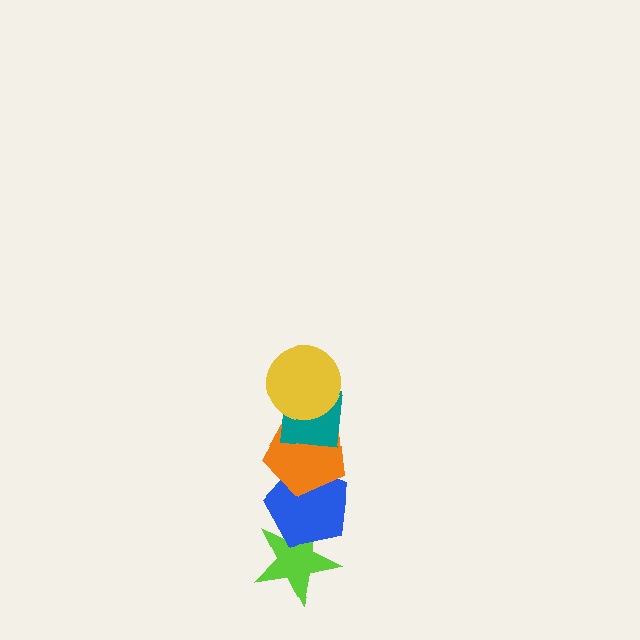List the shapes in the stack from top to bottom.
From top to bottom: the yellow circle, the teal square, the orange pentagon, the blue pentagon, the lime star.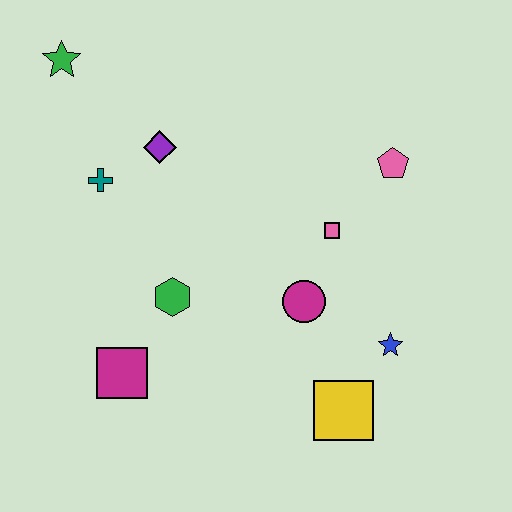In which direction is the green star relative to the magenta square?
The green star is above the magenta square.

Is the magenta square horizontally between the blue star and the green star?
Yes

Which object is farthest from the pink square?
The green star is farthest from the pink square.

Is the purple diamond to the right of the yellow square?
No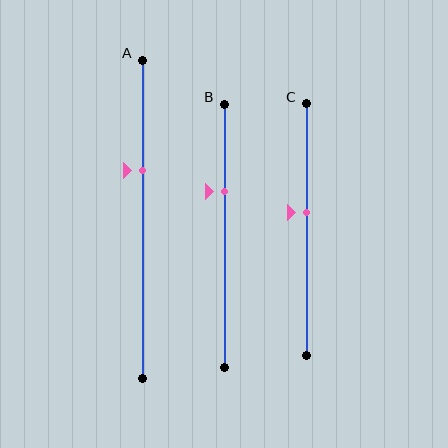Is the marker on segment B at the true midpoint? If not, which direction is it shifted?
No, the marker on segment B is shifted upward by about 17% of the segment length.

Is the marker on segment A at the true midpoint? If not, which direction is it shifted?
No, the marker on segment A is shifted upward by about 15% of the segment length.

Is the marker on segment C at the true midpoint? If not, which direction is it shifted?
No, the marker on segment C is shifted upward by about 7% of the segment length.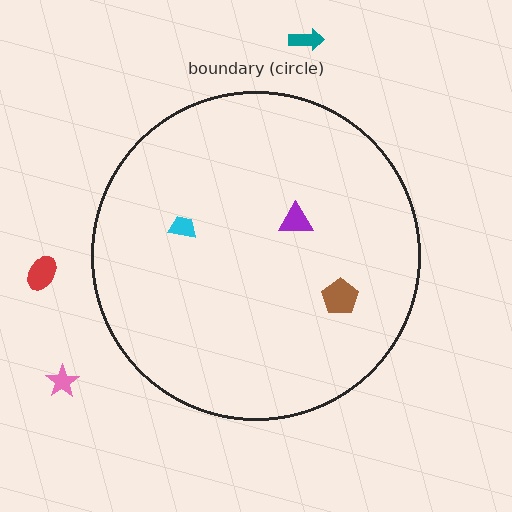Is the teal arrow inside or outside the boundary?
Outside.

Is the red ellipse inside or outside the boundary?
Outside.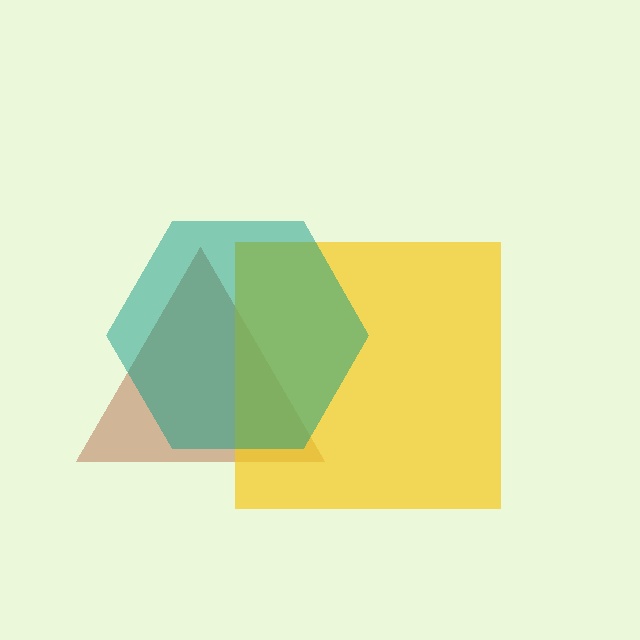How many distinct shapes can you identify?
There are 3 distinct shapes: a brown triangle, a yellow square, a teal hexagon.